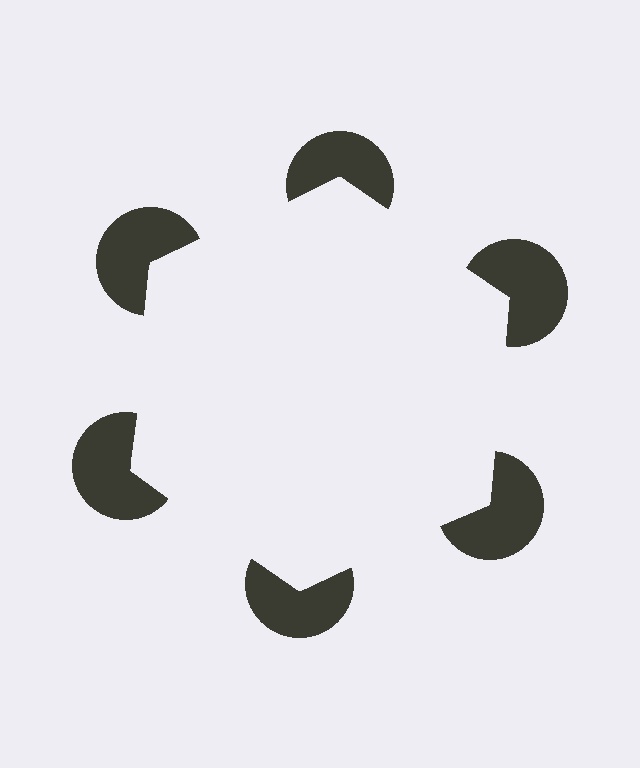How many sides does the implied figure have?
6 sides.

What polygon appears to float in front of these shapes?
An illusory hexagon — its edges are inferred from the aligned wedge cuts in the pac-man discs, not physically drawn.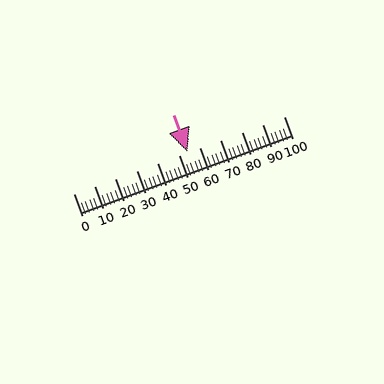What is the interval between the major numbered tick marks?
The major tick marks are spaced 10 units apart.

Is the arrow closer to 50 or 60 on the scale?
The arrow is closer to 50.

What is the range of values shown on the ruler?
The ruler shows values from 0 to 100.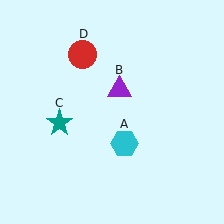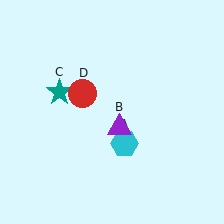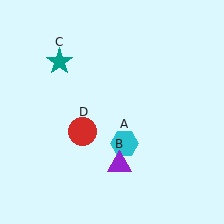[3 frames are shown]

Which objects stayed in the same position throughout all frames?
Cyan hexagon (object A) remained stationary.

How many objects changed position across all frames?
3 objects changed position: purple triangle (object B), teal star (object C), red circle (object D).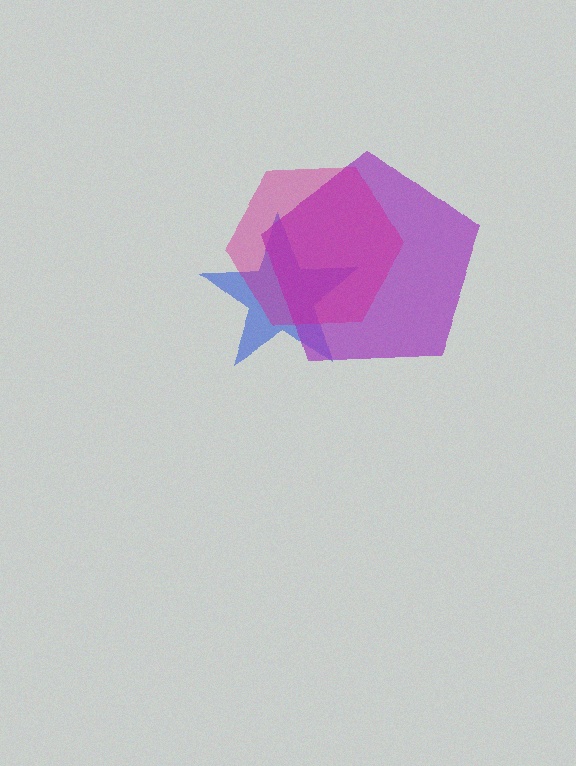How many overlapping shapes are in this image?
There are 3 overlapping shapes in the image.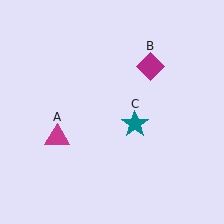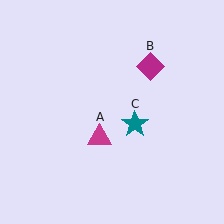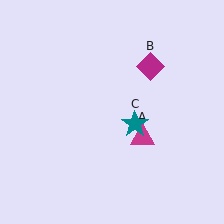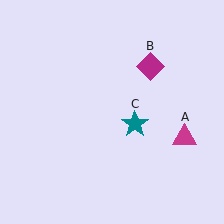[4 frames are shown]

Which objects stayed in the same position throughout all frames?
Magenta diamond (object B) and teal star (object C) remained stationary.